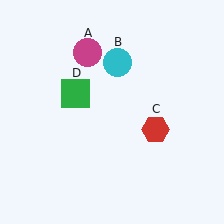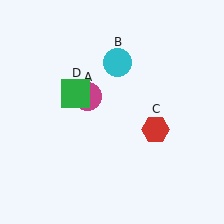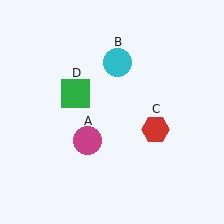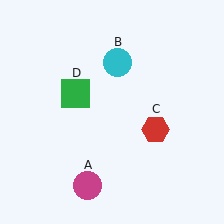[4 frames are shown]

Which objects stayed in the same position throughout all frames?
Cyan circle (object B) and red hexagon (object C) and green square (object D) remained stationary.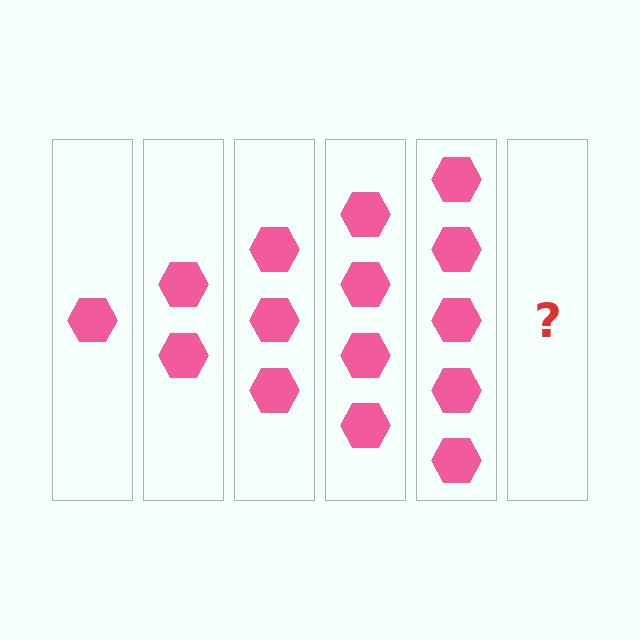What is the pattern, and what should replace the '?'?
The pattern is that each step adds one more hexagon. The '?' should be 6 hexagons.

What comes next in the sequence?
The next element should be 6 hexagons.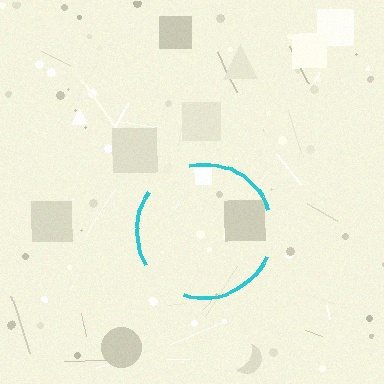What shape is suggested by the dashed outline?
The dashed outline suggests a circle.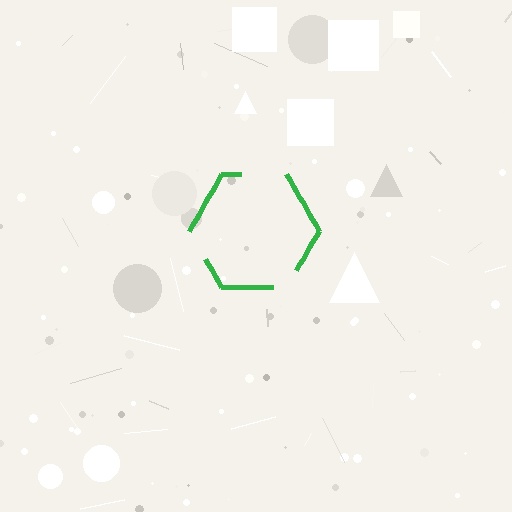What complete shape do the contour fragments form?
The contour fragments form a hexagon.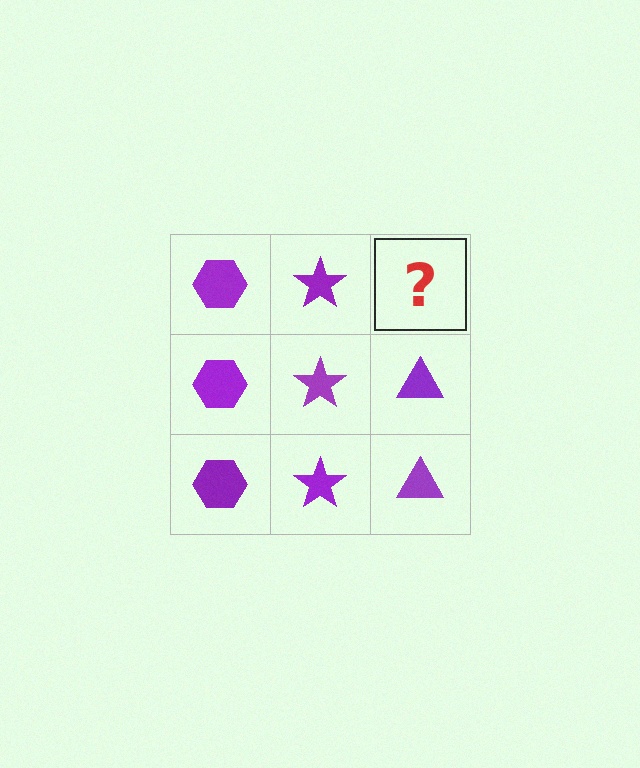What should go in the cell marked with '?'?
The missing cell should contain a purple triangle.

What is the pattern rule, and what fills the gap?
The rule is that each column has a consistent shape. The gap should be filled with a purple triangle.